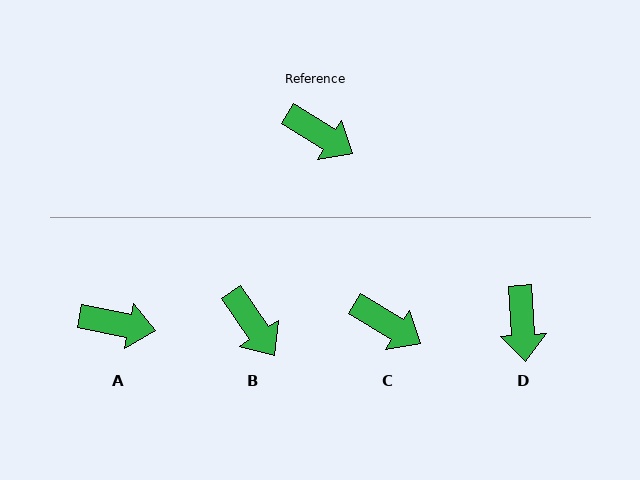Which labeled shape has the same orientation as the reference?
C.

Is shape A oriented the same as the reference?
No, it is off by about 21 degrees.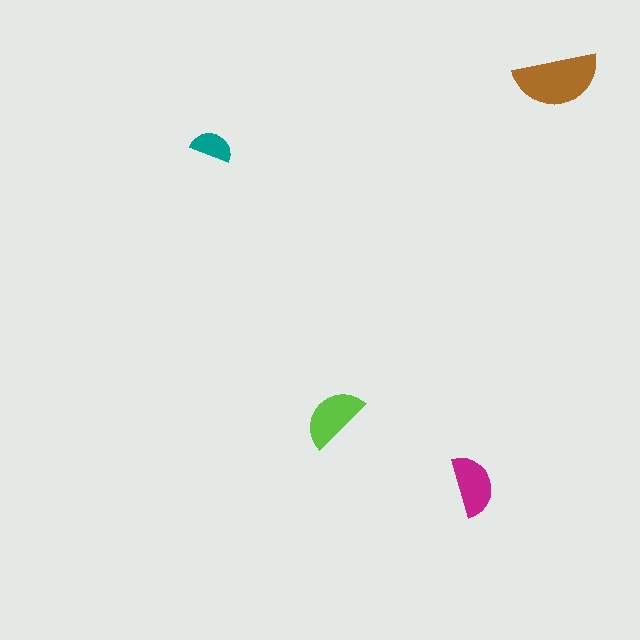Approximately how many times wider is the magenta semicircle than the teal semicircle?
About 1.5 times wider.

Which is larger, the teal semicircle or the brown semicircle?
The brown one.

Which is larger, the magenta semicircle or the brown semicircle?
The brown one.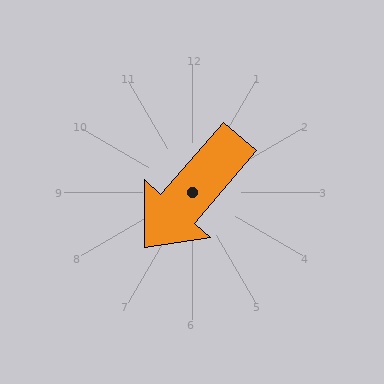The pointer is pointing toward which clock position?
Roughly 7 o'clock.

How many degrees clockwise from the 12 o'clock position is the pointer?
Approximately 221 degrees.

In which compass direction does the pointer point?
Southwest.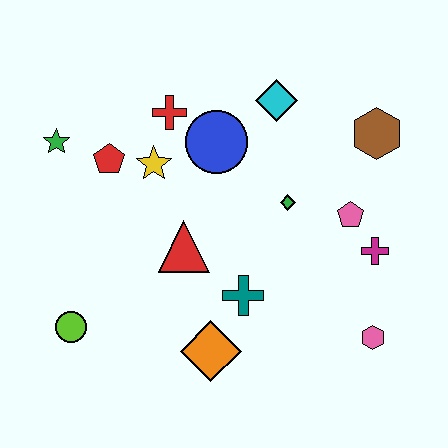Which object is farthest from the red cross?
The pink hexagon is farthest from the red cross.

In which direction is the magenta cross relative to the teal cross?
The magenta cross is to the right of the teal cross.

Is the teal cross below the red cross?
Yes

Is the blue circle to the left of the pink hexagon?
Yes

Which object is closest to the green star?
The red pentagon is closest to the green star.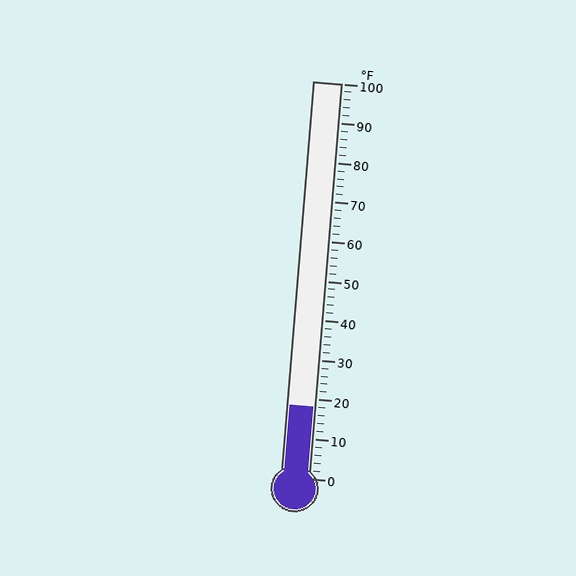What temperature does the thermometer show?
The thermometer shows approximately 18°F.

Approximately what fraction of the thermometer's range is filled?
The thermometer is filled to approximately 20% of its range.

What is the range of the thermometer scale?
The thermometer scale ranges from 0°F to 100°F.